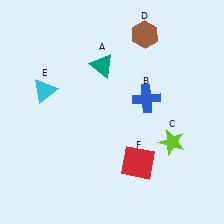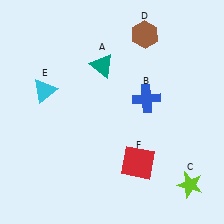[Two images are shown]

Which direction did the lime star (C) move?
The lime star (C) moved down.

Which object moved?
The lime star (C) moved down.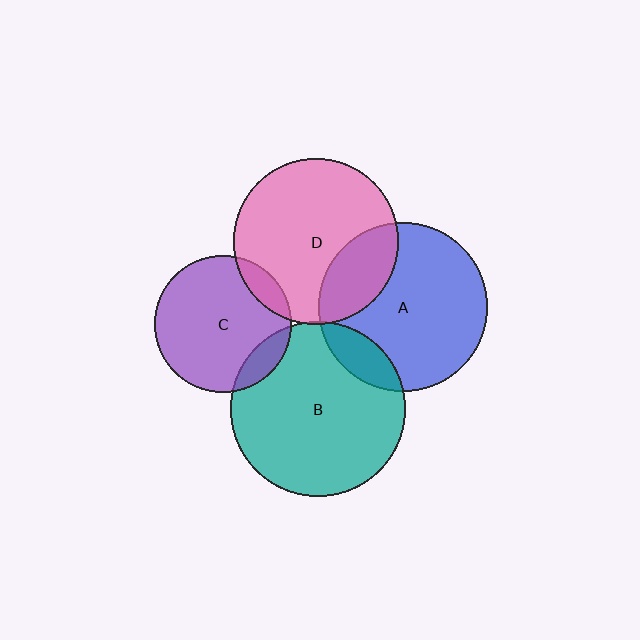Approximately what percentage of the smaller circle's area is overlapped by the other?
Approximately 10%.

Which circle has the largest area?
Circle B (teal).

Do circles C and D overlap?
Yes.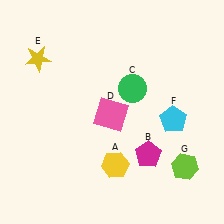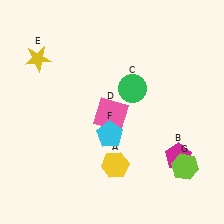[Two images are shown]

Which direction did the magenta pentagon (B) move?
The magenta pentagon (B) moved right.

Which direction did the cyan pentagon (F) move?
The cyan pentagon (F) moved left.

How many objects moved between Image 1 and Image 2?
2 objects moved between the two images.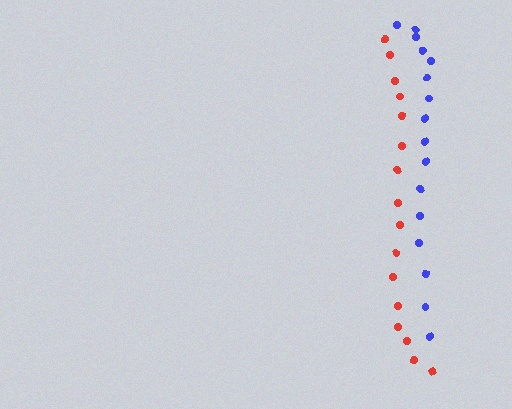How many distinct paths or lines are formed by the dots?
There are 2 distinct paths.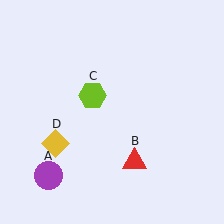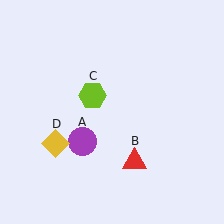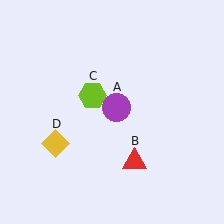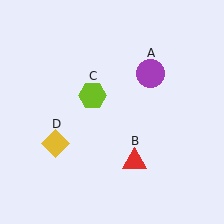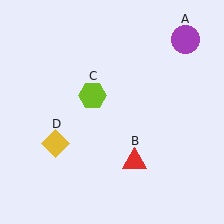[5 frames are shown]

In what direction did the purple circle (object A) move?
The purple circle (object A) moved up and to the right.